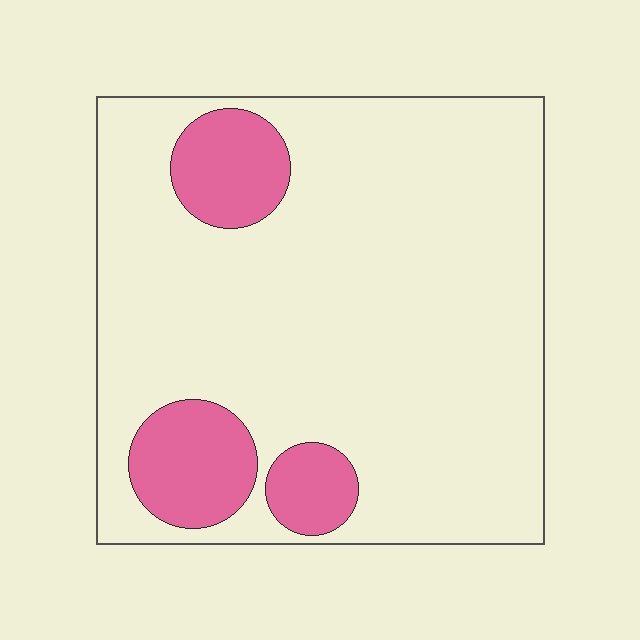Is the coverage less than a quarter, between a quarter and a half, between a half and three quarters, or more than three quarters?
Less than a quarter.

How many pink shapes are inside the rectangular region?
3.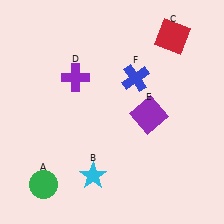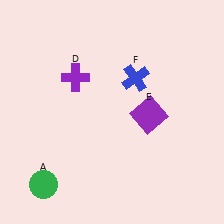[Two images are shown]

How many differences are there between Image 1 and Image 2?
There are 2 differences between the two images.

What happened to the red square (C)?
The red square (C) was removed in Image 2. It was in the top-right area of Image 1.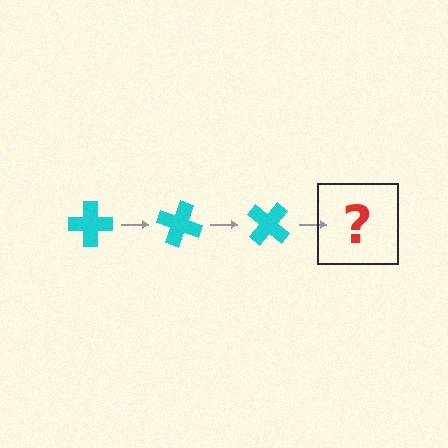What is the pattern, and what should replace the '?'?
The pattern is that the cross rotates 20 degrees each step. The '?' should be a cyan cross rotated 60 degrees.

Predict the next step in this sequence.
The next step is a cyan cross rotated 60 degrees.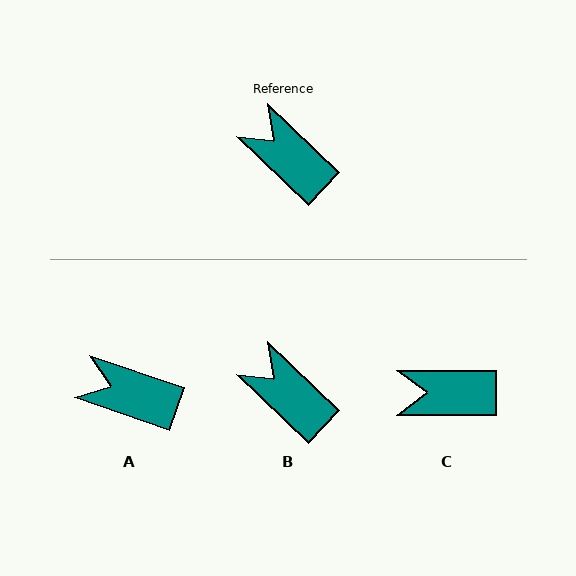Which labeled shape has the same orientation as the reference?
B.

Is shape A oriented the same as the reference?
No, it is off by about 24 degrees.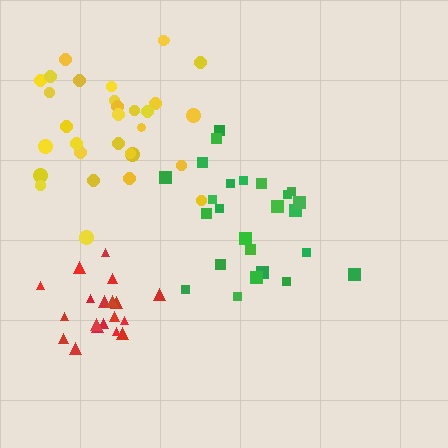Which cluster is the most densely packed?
Red.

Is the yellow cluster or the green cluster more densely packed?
Green.